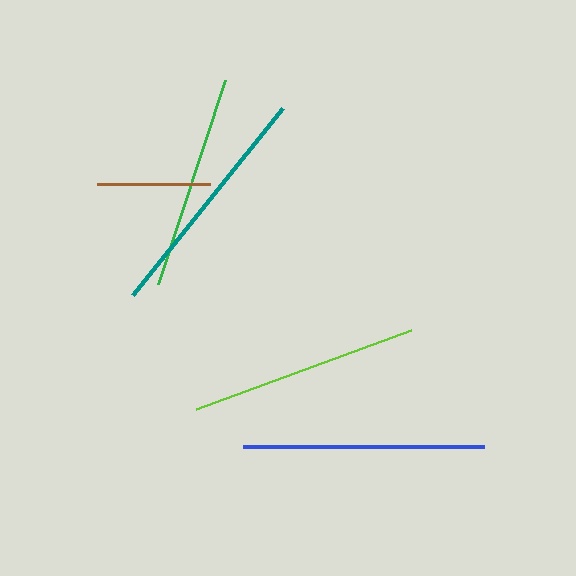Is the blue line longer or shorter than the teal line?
The blue line is longer than the teal line.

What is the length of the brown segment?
The brown segment is approximately 113 pixels long.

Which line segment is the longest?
The blue line is the longest at approximately 241 pixels.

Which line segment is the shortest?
The brown line is the shortest at approximately 113 pixels.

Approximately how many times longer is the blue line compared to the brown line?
The blue line is approximately 2.1 times the length of the brown line.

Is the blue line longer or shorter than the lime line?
The blue line is longer than the lime line.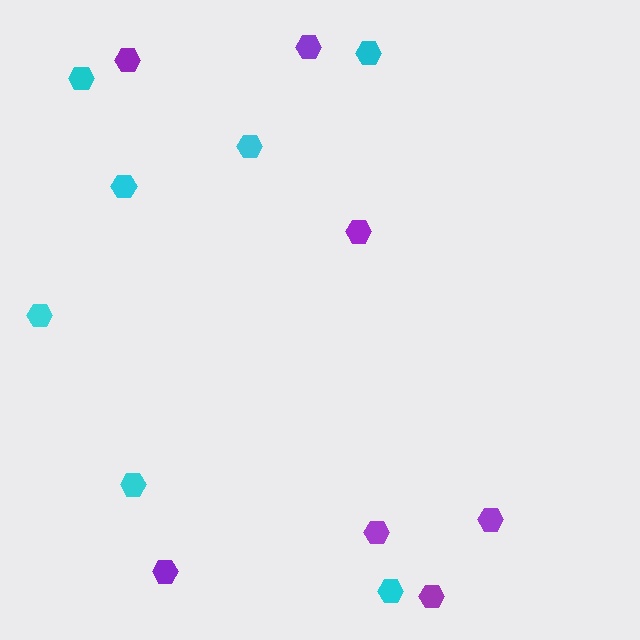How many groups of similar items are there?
There are 2 groups: one group of cyan hexagons (7) and one group of purple hexagons (7).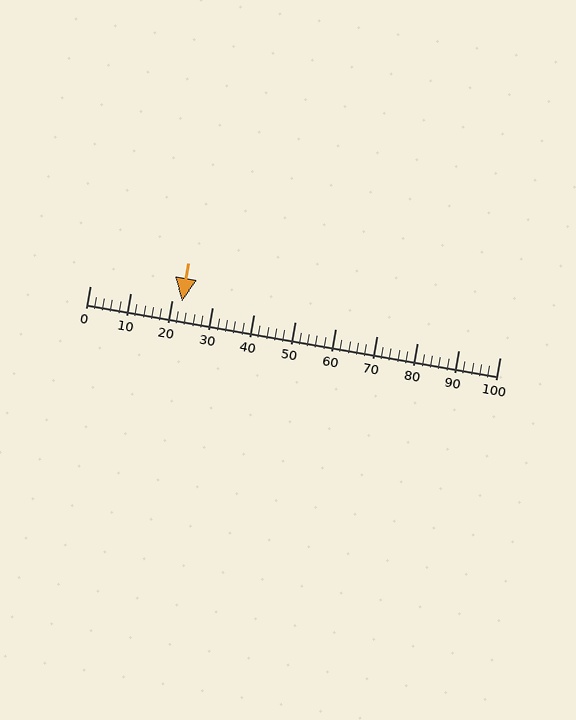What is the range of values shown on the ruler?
The ruler shows values from 0 to 100.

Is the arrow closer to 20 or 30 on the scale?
The arrow is closer to 20.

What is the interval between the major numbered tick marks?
The major tick marks are spaced 10 units apart.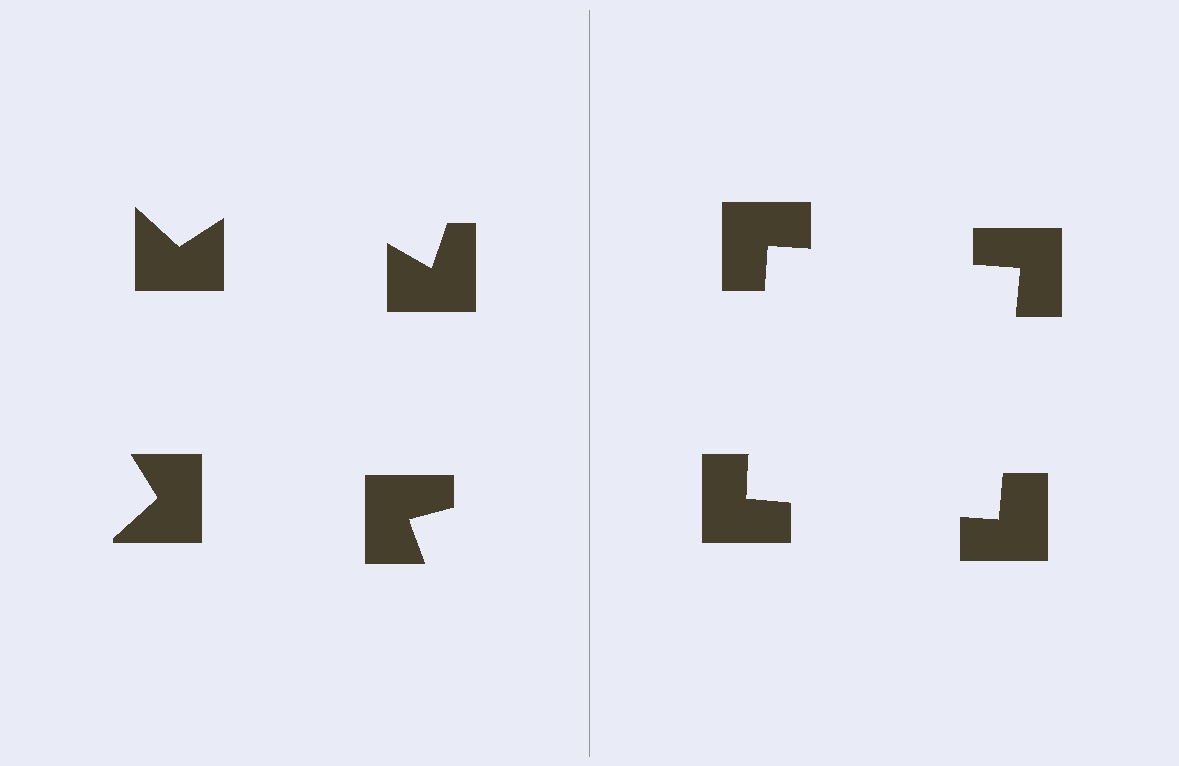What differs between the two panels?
The notched squares are positioned identically on both sides; only the wedge orientations differ. On the right they align to a square; on the left they are misaligned.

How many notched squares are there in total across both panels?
8 — 4 on each side.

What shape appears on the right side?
An illusory square.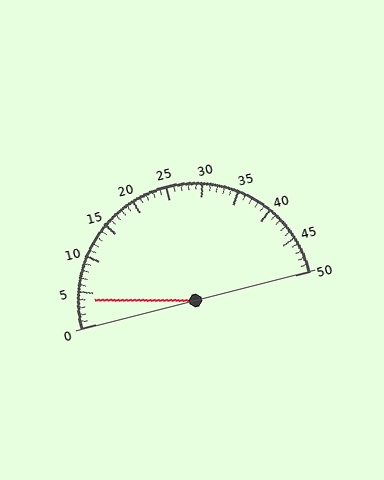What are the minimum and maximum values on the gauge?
The gauge ranges from 0 to 50.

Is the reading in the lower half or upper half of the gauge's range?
The reading is in the lower half of the range (0 to 50).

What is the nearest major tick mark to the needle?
The nearest major tick mark is 5.